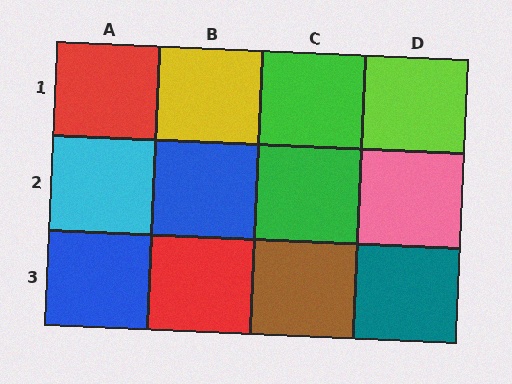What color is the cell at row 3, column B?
Red.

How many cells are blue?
2 cells are blue.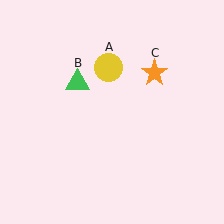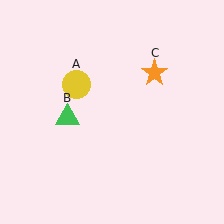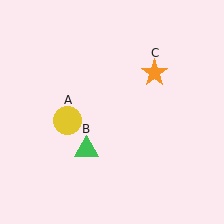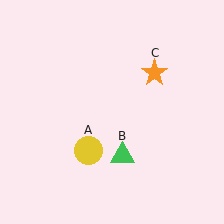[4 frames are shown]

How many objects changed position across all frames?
2 objects changed position: yellow circle (object A), green triangle (object B).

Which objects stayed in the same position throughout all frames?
Orange star (object C) remained stationary.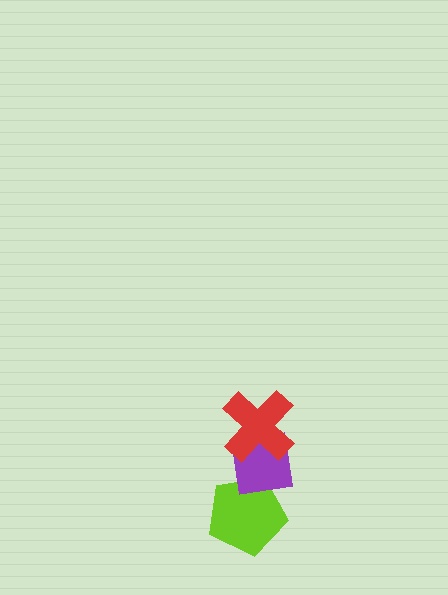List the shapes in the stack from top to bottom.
From top to bottom: the red cross, the purple square, the lime pentagon.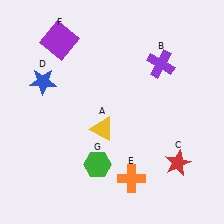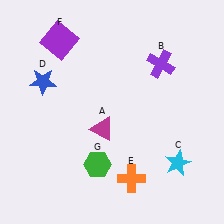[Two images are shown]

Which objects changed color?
A changed from yellow to magenta. C changed from red to cyan.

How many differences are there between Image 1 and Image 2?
There are 2 differences between the two images.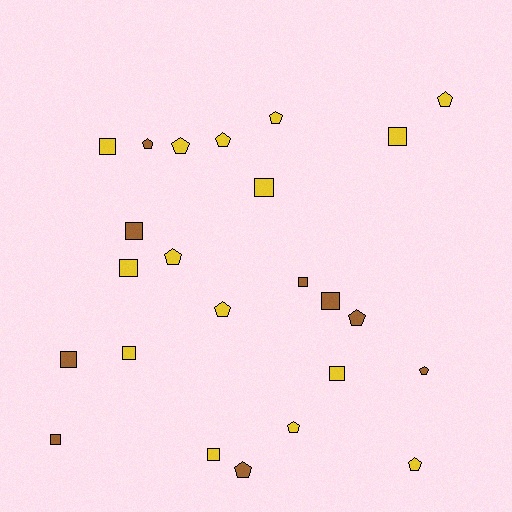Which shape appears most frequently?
Pentagon, with 12 objects.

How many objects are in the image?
There are 24 objects.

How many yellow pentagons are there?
There are 8 yellow pentagons.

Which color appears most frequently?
Yellow, with 15 objects.